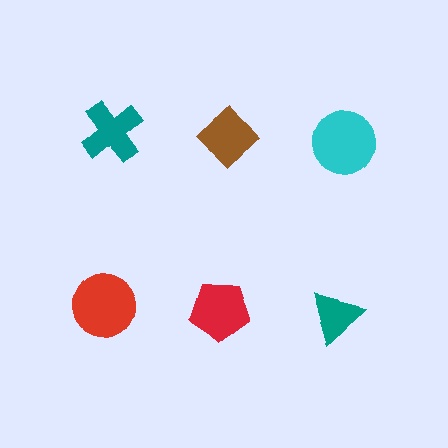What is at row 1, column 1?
A teal cross.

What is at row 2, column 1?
A red circle.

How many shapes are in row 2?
3 shapes.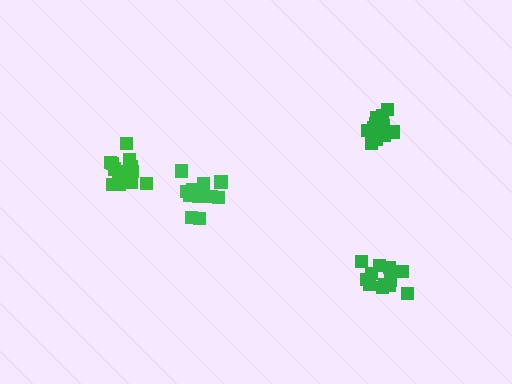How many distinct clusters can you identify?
There are 4 distinct clusters.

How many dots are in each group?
Group 1: 15 dots, Group 2: 12 dots, Group 3: 13 dots, Group 4: 12 dots (52 total).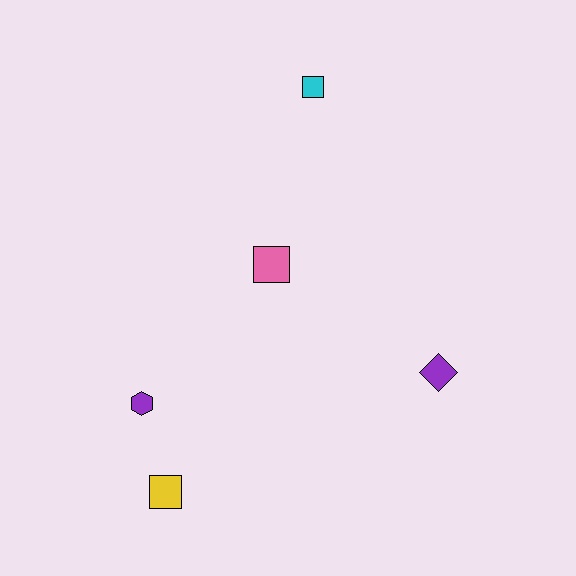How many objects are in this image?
There are 5 objects.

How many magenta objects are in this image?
There are no magenta objects.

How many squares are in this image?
There are 3 squares.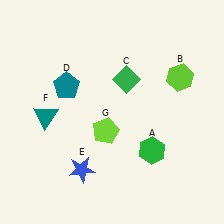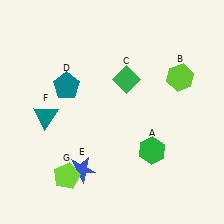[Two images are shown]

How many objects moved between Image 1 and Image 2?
1 object moved between the two images.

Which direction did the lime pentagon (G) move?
The lime pentagon (G) moved down.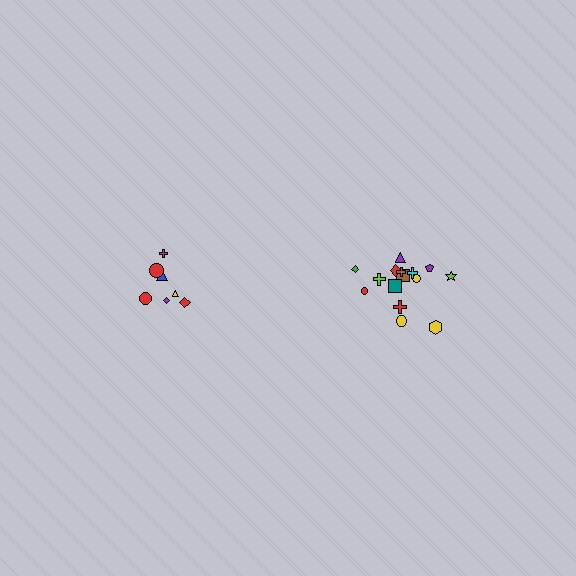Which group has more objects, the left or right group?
The right group.